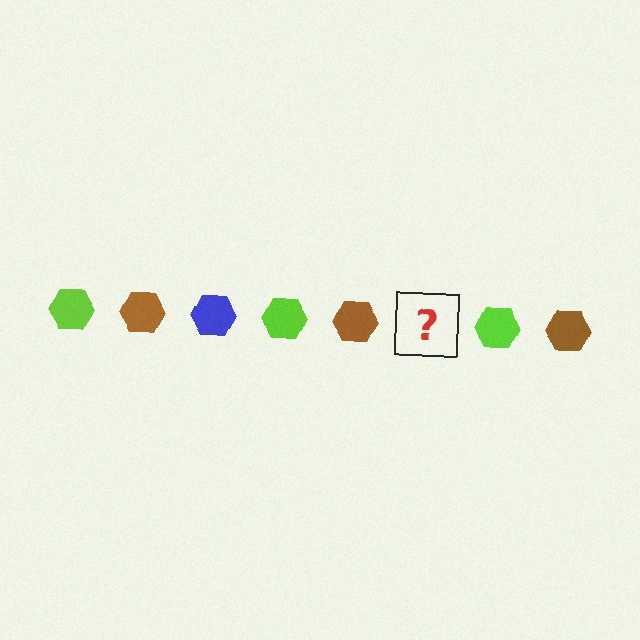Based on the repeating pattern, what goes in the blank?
The blank should be a blue hexagon.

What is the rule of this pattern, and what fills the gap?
The rule is that the pattern cycles through lime, brown, blue hexagons. The gap should be filled with a blue hexagon.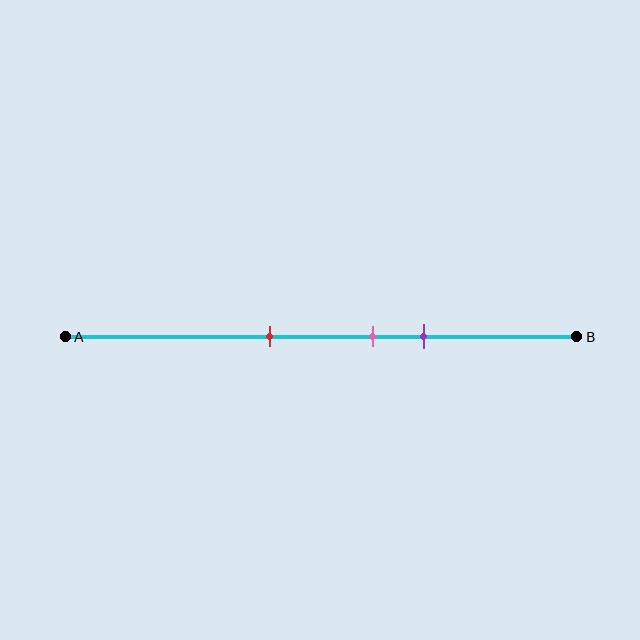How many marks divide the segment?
There are 3 marks dividing the segment.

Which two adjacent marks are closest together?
The pink and purple marks are the closest adjacent pair.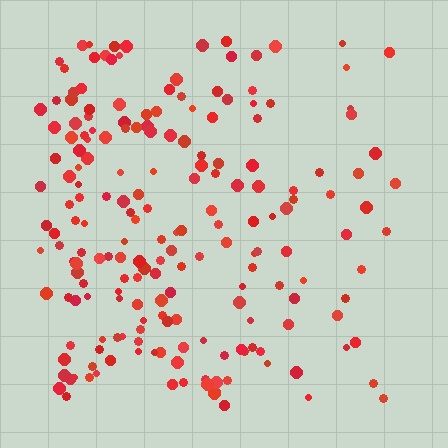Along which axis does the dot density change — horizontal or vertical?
Horizontal.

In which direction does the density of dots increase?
From right to left, with the left side densest.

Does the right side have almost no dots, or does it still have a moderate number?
Still a moderate number, just noticeably fewer than the left.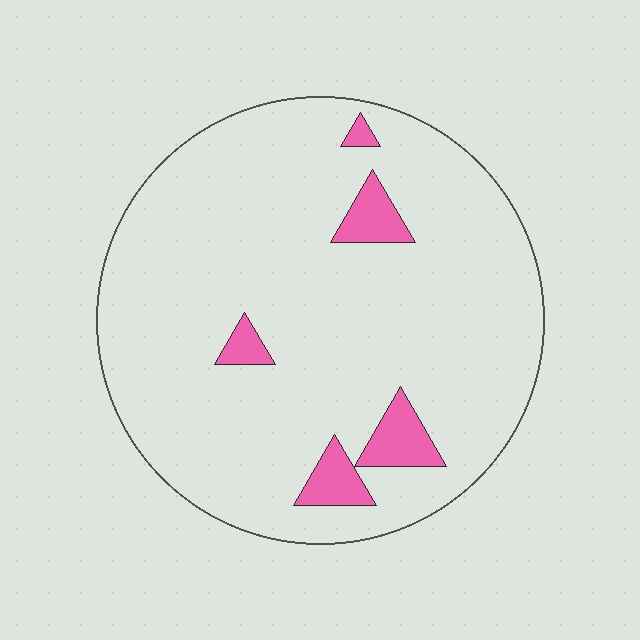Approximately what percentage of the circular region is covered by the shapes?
Approximately 10%.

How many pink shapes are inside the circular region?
5.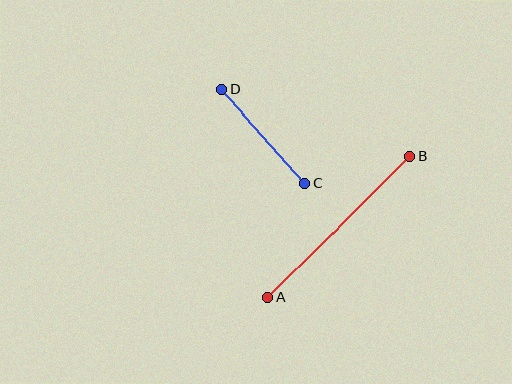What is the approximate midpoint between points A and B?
The midpoint is at approximately (339, 227) pixels.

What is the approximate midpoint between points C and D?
The midpoint is at approximately (263, 136) pixels.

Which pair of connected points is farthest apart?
Points A and B are farthest apart.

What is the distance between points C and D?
The distance is approximately 126 pixels.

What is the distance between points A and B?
The distance is approximately 200 pixels.